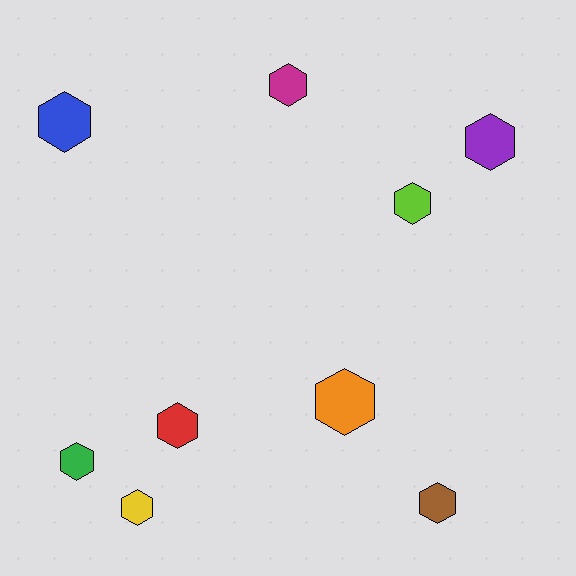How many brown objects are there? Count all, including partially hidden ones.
There is 1 brown object.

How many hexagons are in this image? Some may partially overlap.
There are 9 hexagons.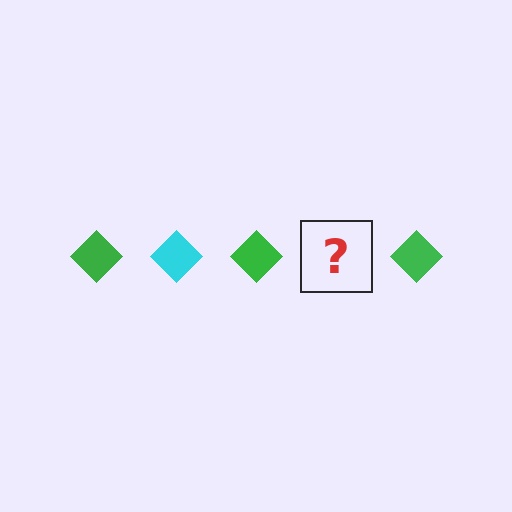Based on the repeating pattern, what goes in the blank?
The blank should be a cyan diamond.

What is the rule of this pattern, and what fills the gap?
The rule is that the pattern cycles through green, cyan diamonds. The gap should be filled with a cyan diamond.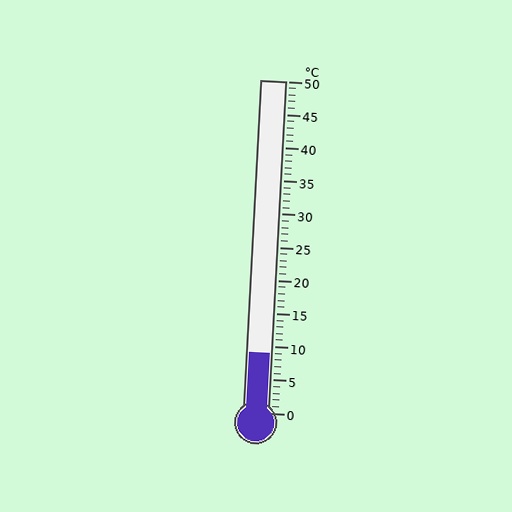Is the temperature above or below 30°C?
The temperature is below 30°C.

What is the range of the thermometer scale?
The thermometer scale ranges from 0°C to 50°C.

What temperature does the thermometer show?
The thermometer shows approximately 9°C.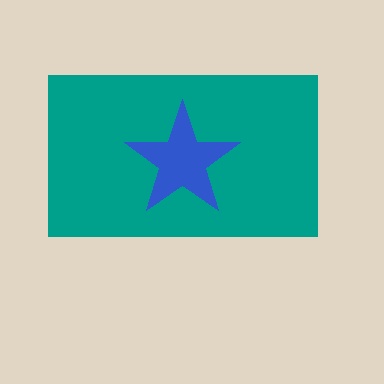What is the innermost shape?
The blue star.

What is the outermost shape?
The teal rectangle.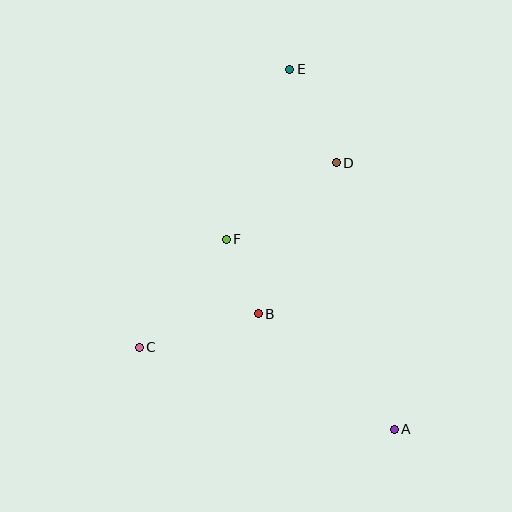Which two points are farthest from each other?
Points A and E are farthest from each other.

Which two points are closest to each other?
Points B and F are closest to each other.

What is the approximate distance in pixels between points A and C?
The distance between A and C is approximately 268 pixels.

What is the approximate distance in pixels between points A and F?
The distance between A and F is approximately 254 pixels.